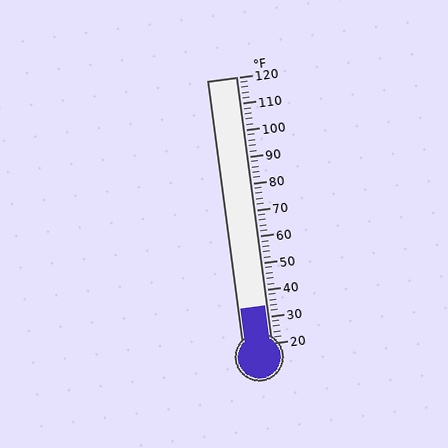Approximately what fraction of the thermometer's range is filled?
The thermometer is filled to approximately 15% of its range.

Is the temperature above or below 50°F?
The temperature is below 50°F.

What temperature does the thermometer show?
The thermometer shows approximately 34°F.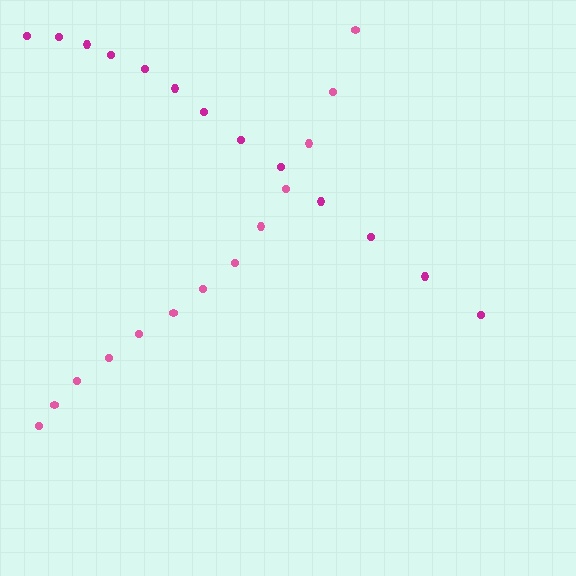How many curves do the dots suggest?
There are 2 distinct paths.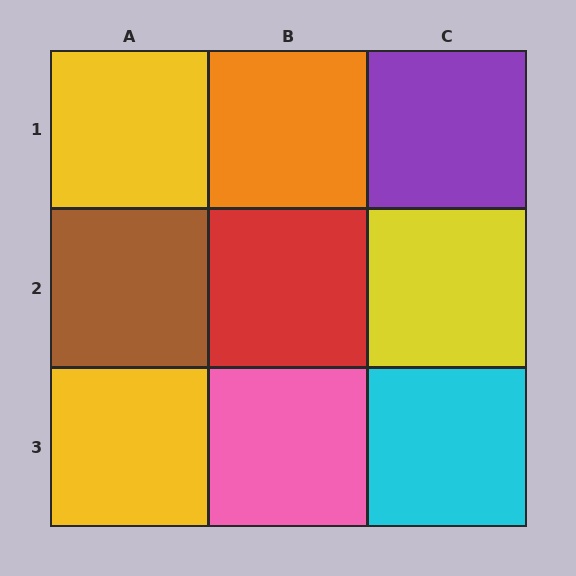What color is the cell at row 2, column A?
Brown.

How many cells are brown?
1 cell is brown.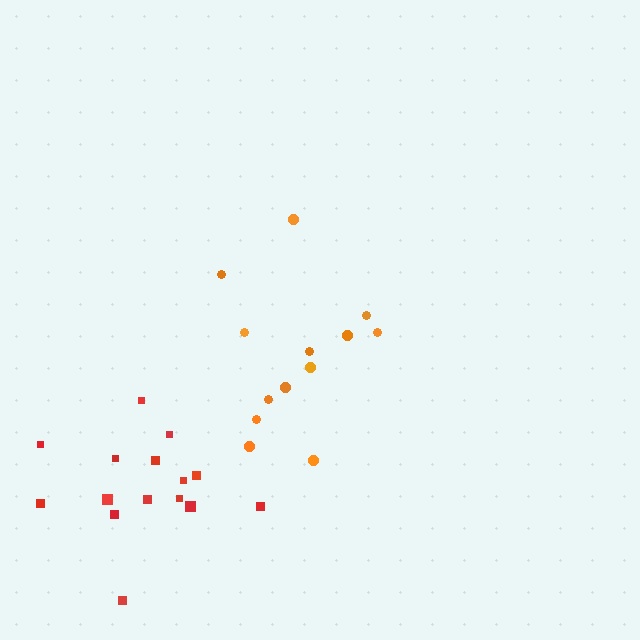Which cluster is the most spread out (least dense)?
Orange.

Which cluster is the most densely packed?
Red.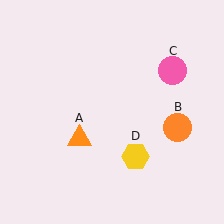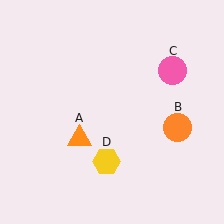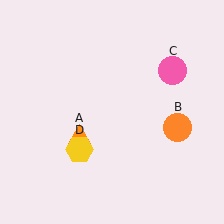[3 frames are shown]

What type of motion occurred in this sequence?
The yellow hexagon (object D) rotated clockwise around the center of the scene.